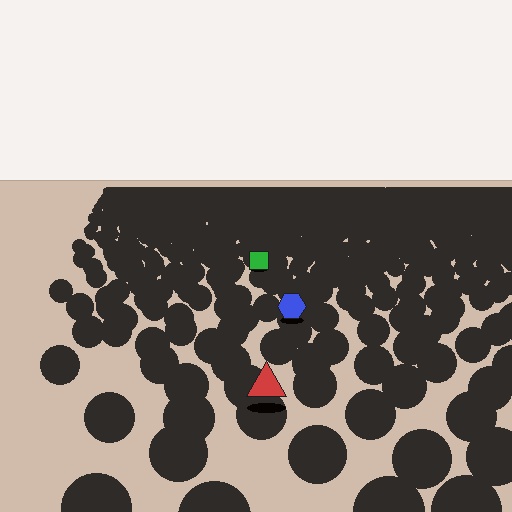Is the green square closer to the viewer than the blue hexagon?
No. The blue hexagon is closer — you can tell from the texture gradient: the ground texture is coarser near it.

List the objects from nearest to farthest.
From nearest to farthest: the red triangle, the blue hexagon, the green square.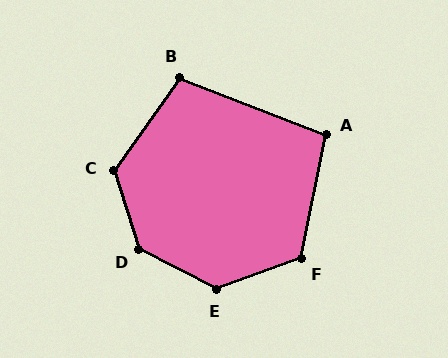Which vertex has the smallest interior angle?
A, at approximately 100 degrees.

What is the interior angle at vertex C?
Approximately 127 degrees (obtuse).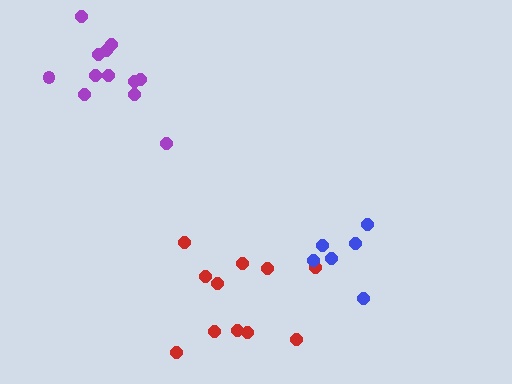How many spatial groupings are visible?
There are 3 spatial groupings.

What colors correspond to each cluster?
The clusters are colored: red, purple, blue.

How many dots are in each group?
Group 1: 11 dots, Group 2: 12 dots, Group 3: 6 dots (29 total).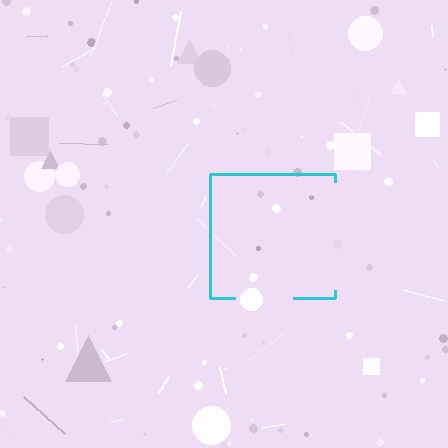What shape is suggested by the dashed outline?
The dashed outline suggests a square.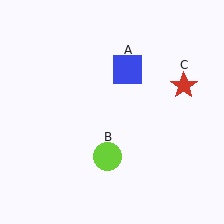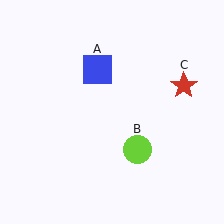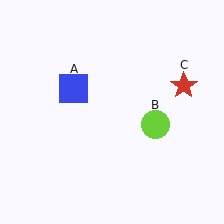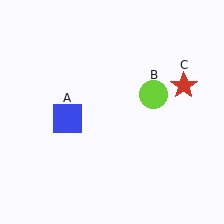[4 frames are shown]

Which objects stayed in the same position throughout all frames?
Red star (object C) remained stationary.